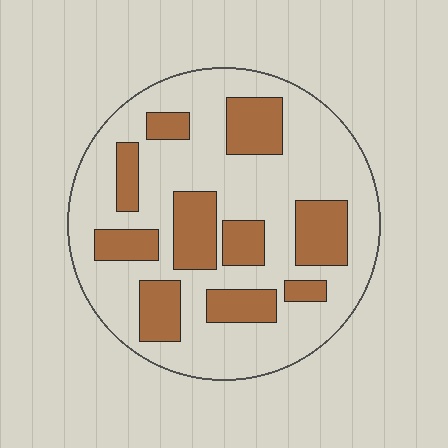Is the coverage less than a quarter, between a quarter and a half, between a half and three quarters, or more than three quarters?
Between a quarter and a half.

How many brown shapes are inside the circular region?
10.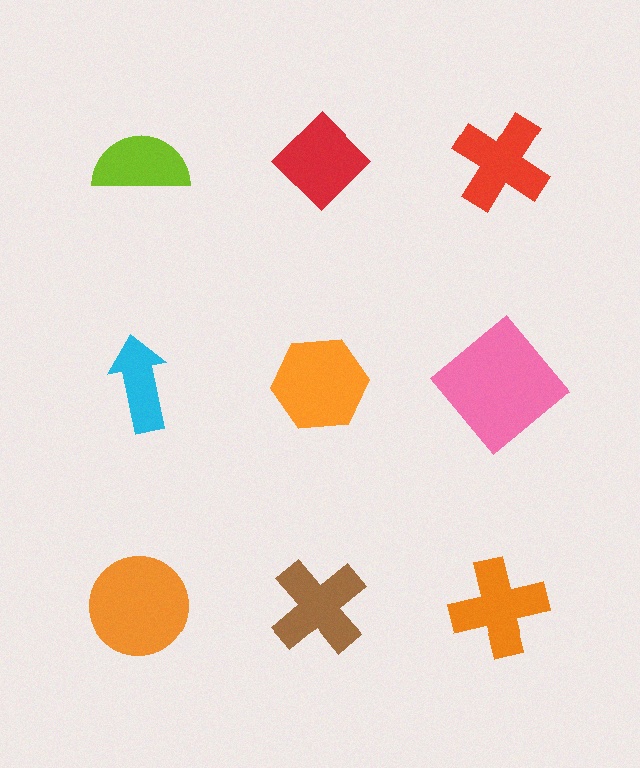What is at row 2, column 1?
A cyan arrow.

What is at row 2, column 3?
A pink diamond.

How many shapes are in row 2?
3 shapes.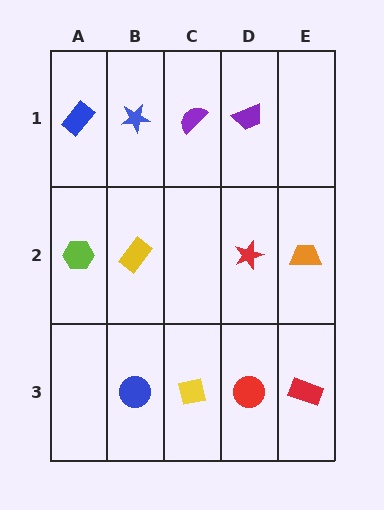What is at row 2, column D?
A red star.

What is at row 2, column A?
A lime hexagon.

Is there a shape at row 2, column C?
No, that cell is empty.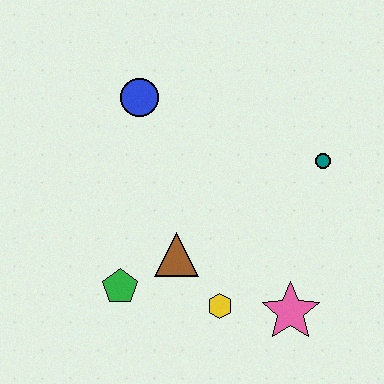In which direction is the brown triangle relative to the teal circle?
The brown triangle is to the left of the teal circle.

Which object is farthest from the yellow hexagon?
The blue circle is farthest from the yellow hexagon.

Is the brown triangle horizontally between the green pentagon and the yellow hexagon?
Yes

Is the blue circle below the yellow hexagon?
No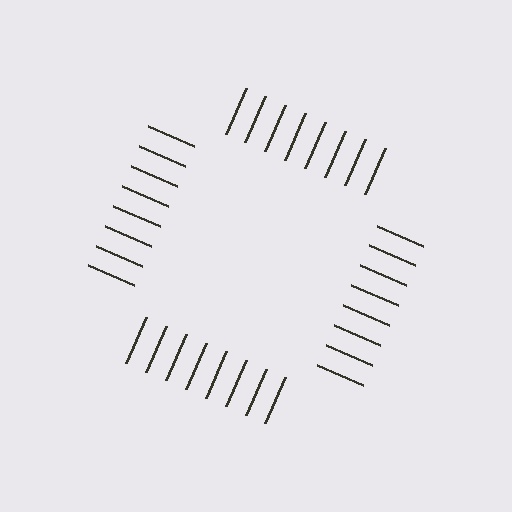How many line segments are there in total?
32 — 8 along each of the 4 edges.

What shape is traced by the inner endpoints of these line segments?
An illusory square — the line segments terminate on its edges but no continuous stroke is drawn.